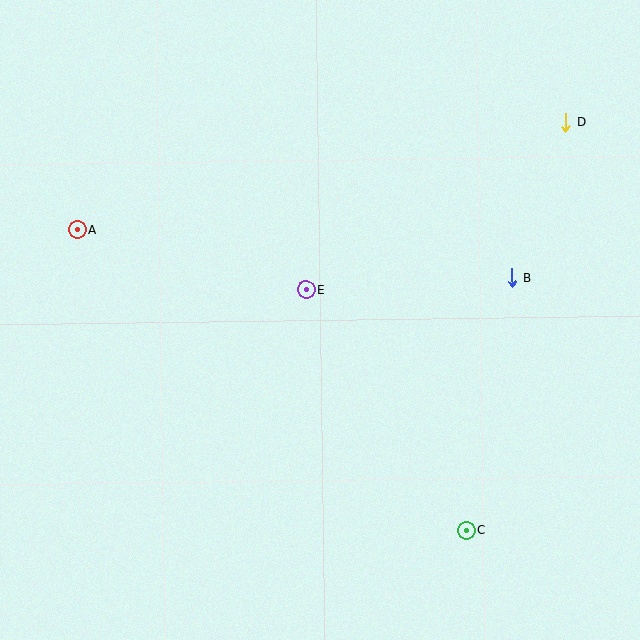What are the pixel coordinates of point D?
Point D is at (566, 122).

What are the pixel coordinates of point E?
Point E is at (306, 290).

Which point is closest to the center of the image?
Point E at (306, 290) is closest to the center.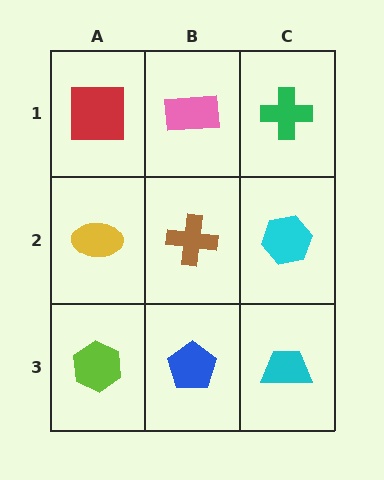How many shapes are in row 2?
3 shapes.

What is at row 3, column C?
A cyan trapezoid.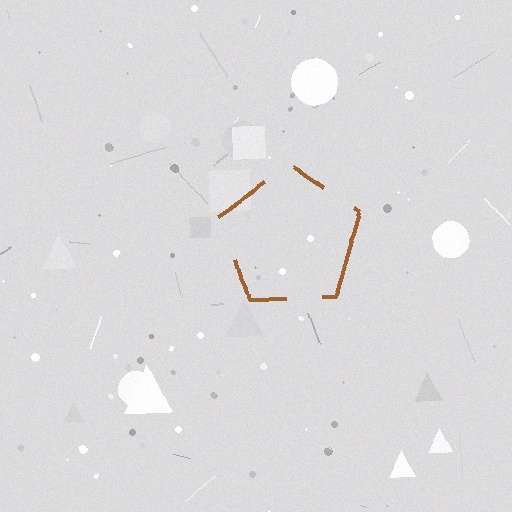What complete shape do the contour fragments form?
The contour fragments form a pentagon.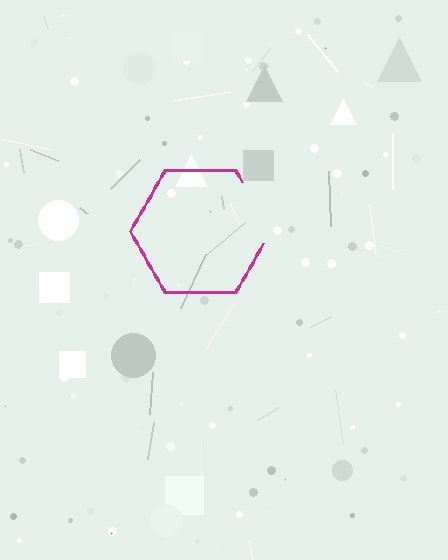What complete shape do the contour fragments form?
The contour fragments form a hexagon.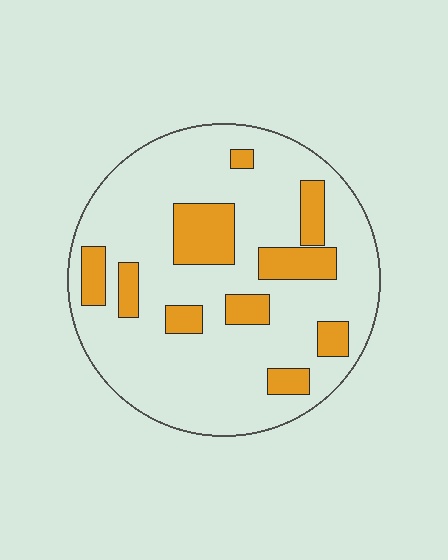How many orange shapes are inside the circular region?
10.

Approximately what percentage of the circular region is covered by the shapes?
Approximately 20%.